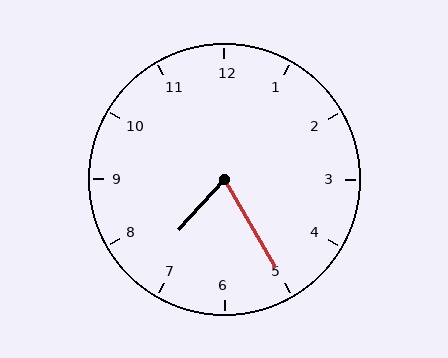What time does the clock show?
7:25.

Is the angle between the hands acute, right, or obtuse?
It is acute.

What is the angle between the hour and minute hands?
Approximately 72 degrees.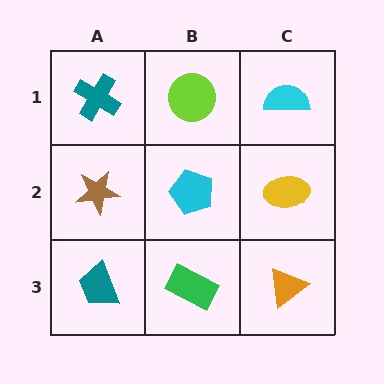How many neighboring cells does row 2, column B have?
4.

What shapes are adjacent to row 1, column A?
A brown star (row 2, column A), a lime circle (row 1, column B).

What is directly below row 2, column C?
An orange triangle.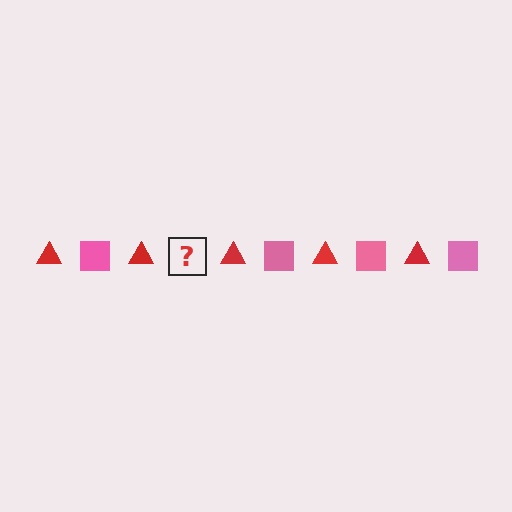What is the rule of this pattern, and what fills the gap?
The rule is that the pattern alternates between red triangle and pink square. The gap should be filled with a pink square.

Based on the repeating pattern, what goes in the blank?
The blank should be a pink square.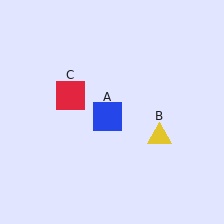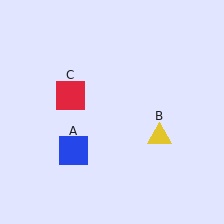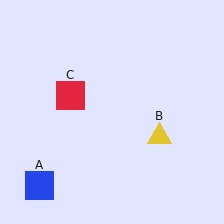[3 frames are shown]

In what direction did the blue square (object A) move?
The blue square (object A) moved down and to the left.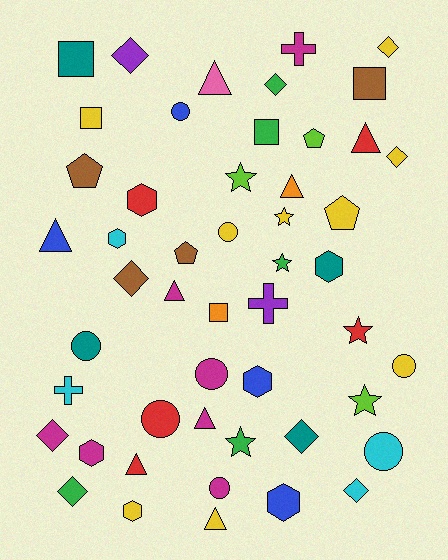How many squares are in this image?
There are 5 squares.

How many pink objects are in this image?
There is 1 pink object.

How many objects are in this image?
There are 50 objects.